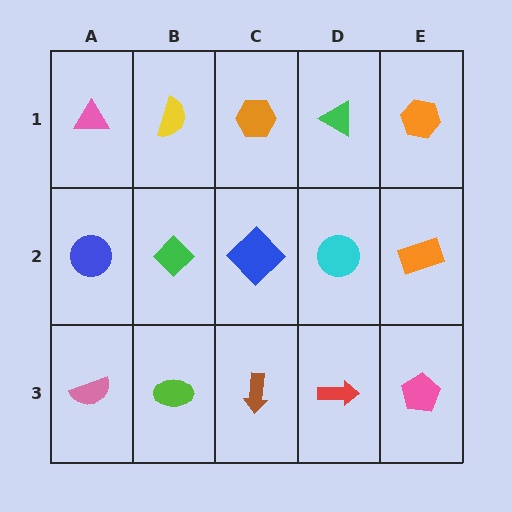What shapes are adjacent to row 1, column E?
An orange rectangle (row 2, column E), a green triangle (row 1, column D).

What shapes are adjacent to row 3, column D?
A cyan circle (row 2, column D), a brown arrow (row 3, column C), a pink pentagon (row 3, column E).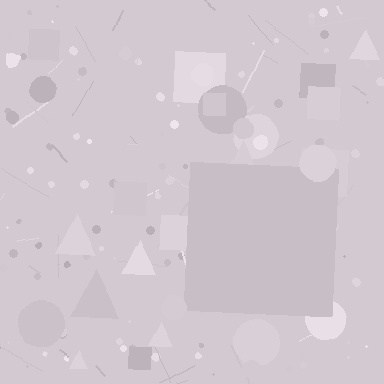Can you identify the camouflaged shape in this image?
The camouflaged shape is a square.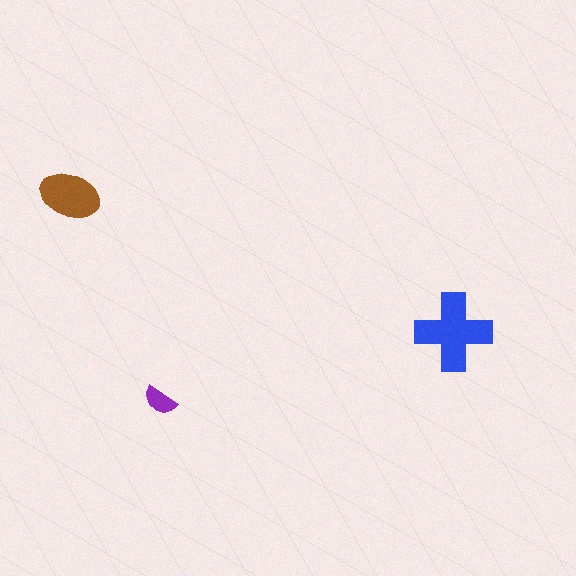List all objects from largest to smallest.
The blue cross, the brown ellipse, the purple semicircle.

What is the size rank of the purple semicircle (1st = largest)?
3rd.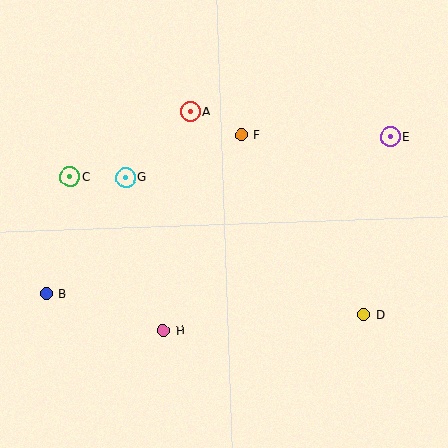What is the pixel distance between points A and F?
The distance between A and F is 56 pixels.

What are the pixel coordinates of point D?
Point D is at (364, 315).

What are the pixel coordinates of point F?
Point F is at (241, 135).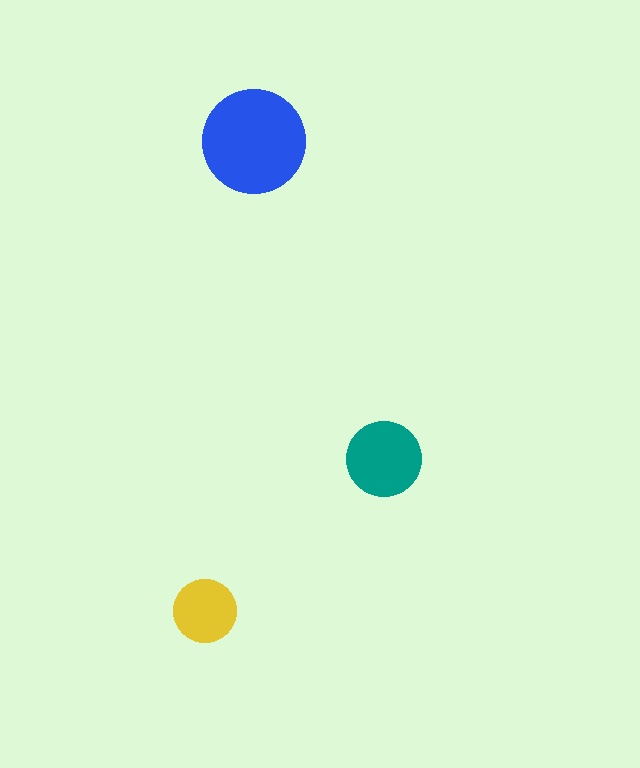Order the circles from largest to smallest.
the blue one, the teal one, the yellow one.